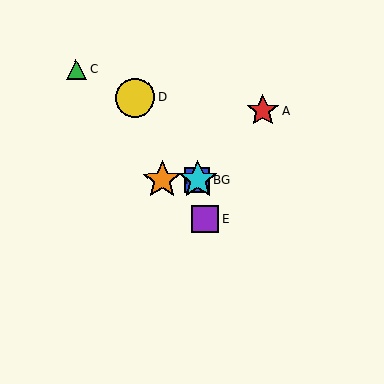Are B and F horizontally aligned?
Yes, both are at y≈180.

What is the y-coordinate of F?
Object F is at y≈180.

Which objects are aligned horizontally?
Objects B, F, G are aligned horizontally.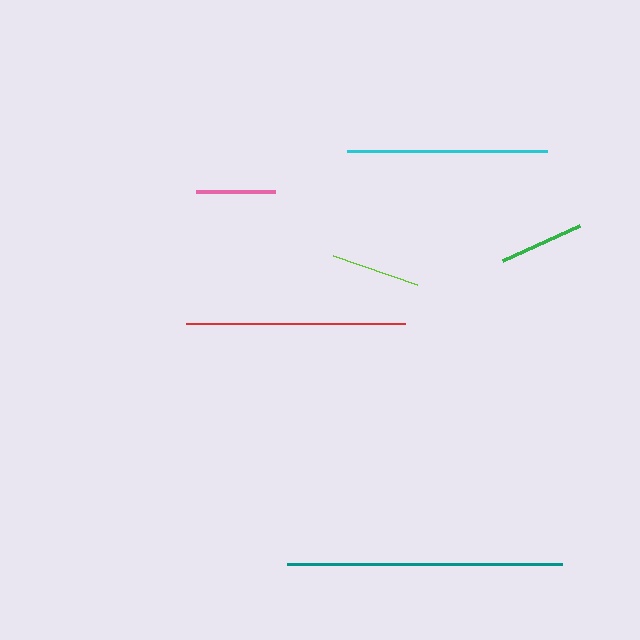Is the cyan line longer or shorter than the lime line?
The cyan line is longer than the lime line.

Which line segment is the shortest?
The pink line is the shortest at approximately 80 pixels.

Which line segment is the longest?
The teal line is the longest at approximately 274 pixels.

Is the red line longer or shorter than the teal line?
The teal line is longer than the red line.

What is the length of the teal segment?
The teal segment is approximately 274 pixels long.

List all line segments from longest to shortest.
From longest to shortest: teal, red, cyan, lime, green, pink.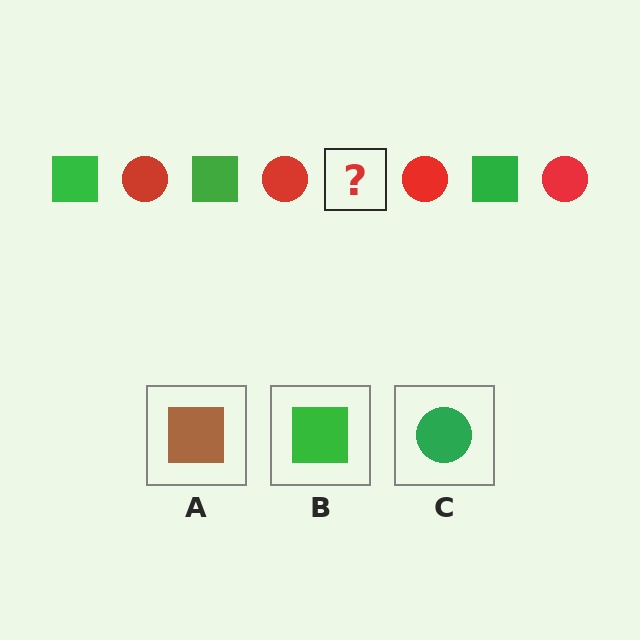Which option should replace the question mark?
Option B.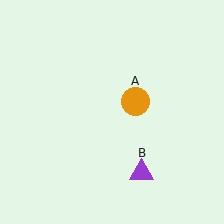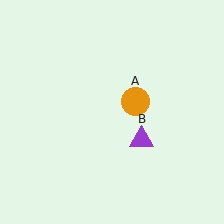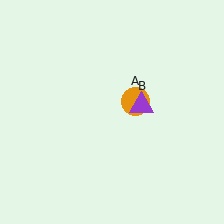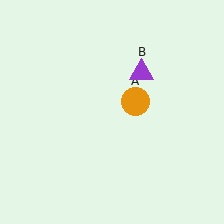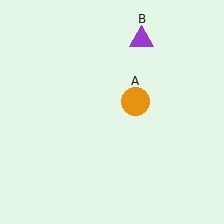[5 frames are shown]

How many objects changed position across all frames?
1 object changed position: purple triangle (object B).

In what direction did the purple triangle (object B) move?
The purple triangle (object B) moved up.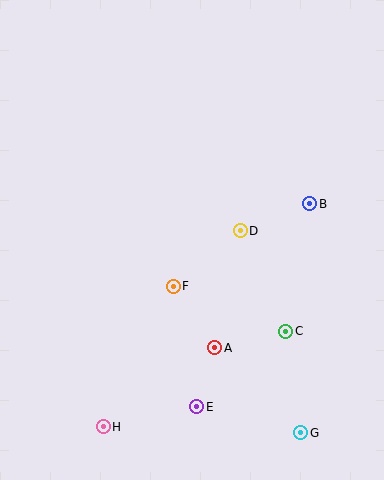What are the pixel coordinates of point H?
Point H is at (103, 427).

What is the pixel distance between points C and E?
The distance between C and E is 117 pixels.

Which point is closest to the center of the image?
Point D at (240, 231) is closest to the center.